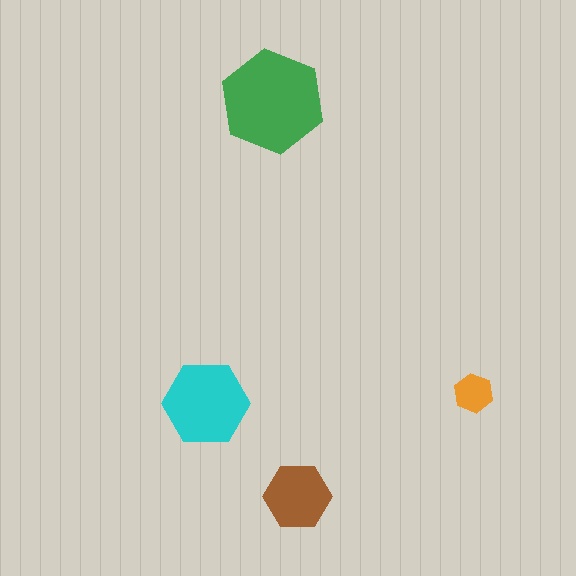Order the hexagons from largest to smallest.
the green one, the cyan one, the brown one, the orange one.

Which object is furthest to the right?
The orange hexagon is rightmost.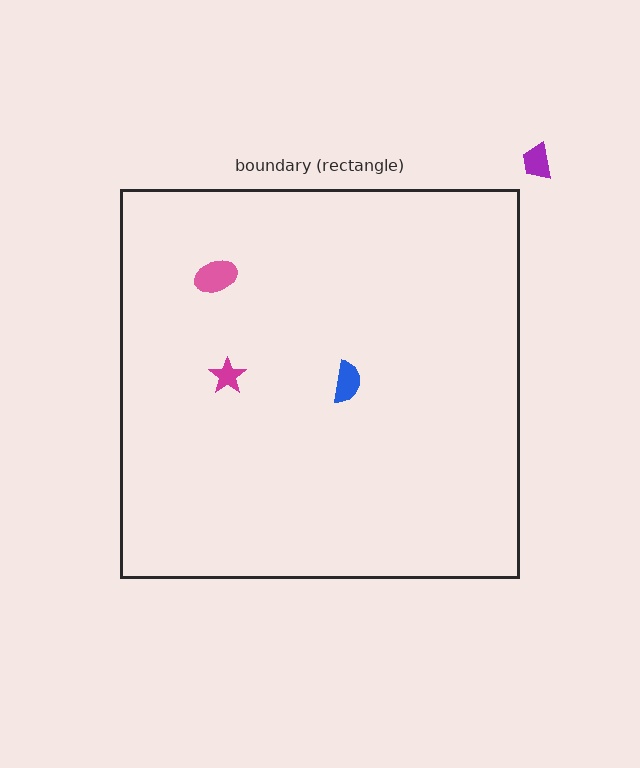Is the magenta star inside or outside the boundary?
Inside.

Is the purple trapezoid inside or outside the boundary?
Outside.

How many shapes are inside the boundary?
3 inside, 1 outside.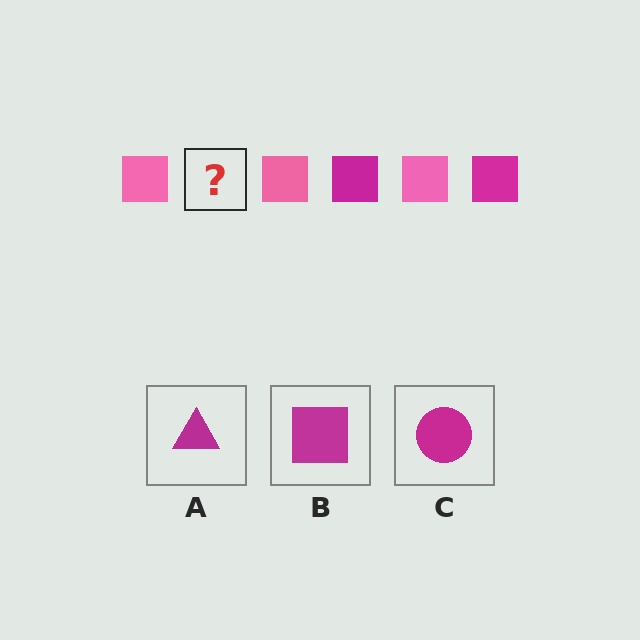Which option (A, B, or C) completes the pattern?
B.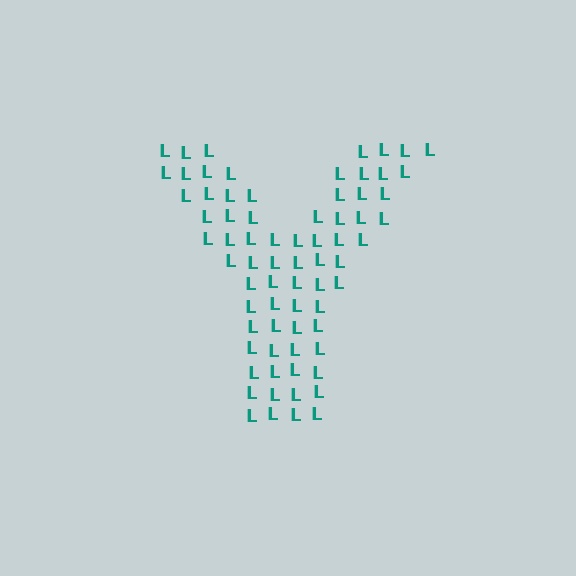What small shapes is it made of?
It is made of small letter L's.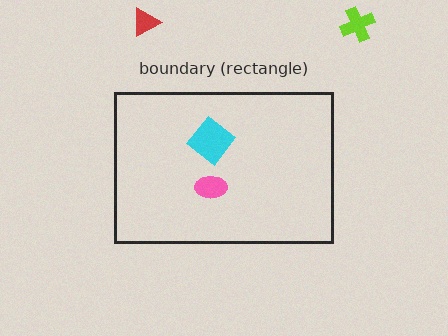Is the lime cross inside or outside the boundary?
Outside.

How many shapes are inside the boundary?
2 inside, 2 outside.